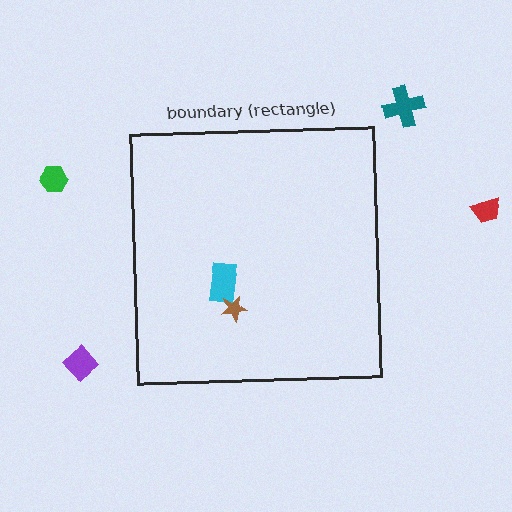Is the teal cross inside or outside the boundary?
Outside.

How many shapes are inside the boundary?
2 inside, 4 outside.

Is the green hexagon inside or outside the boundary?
Outside.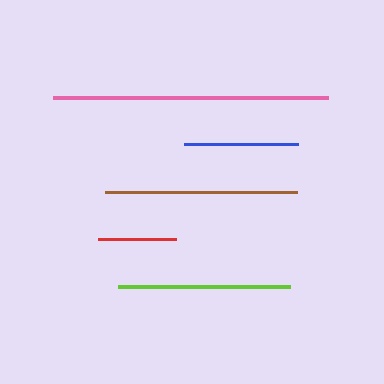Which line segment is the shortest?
The red line is the shortest at approximately 78 pixels.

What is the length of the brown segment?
The brown segment is approximately 192 pixels long.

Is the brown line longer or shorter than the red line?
The brown line is longer than the red line.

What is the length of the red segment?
The red segment is approximately 78 pixels long.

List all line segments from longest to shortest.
From longest to shortest: pink, brown, lime, blue, red.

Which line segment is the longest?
The pink line is the longest at approximately 276 pixels.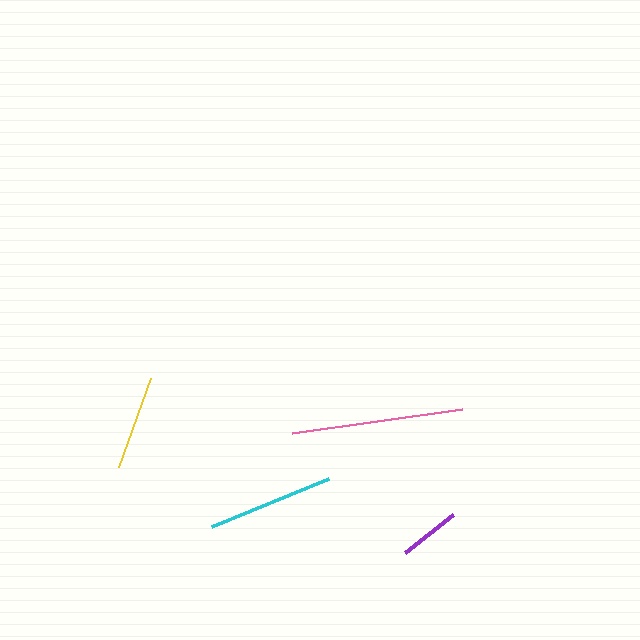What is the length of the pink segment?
The pink segment is approximately 172 pixels long.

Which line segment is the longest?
The pink line is the longest at approximately 172 pixels.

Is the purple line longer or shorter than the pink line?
The pink line is longer than the purple line.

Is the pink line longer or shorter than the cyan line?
The pink line is longer than the cyan line.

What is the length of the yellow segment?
The yellow segment is approximately 94 pixels long.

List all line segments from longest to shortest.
From longest to shortest: pink, cyan, yellow, purple.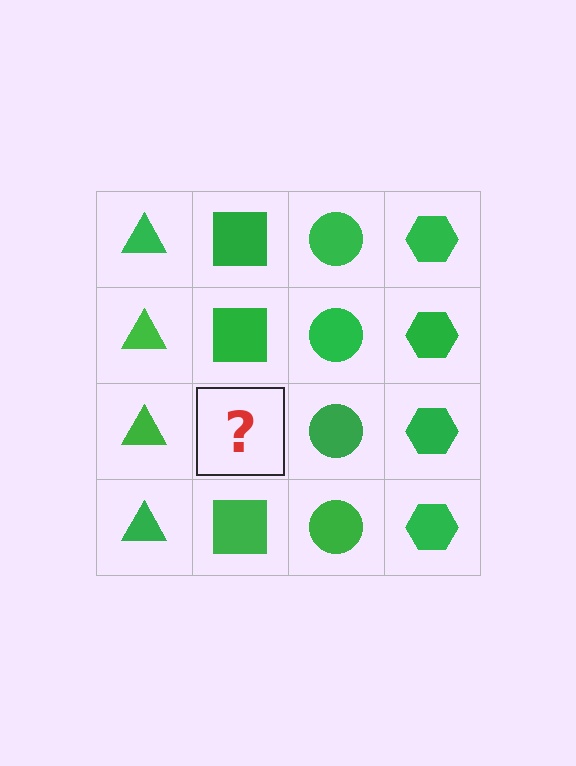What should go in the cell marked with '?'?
The missing cell should contain a green square.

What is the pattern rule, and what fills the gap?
The rule is that each column has a consistent shape. The gap should be filled with a green square.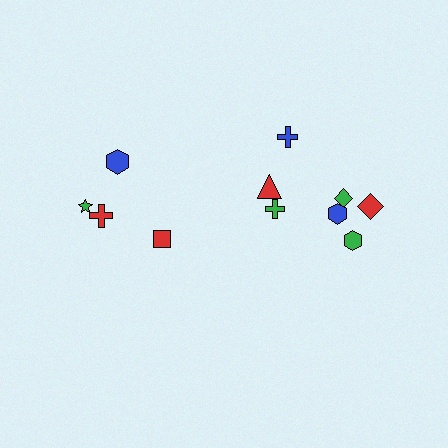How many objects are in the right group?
There are 7 objects.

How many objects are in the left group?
There are 4 objects.